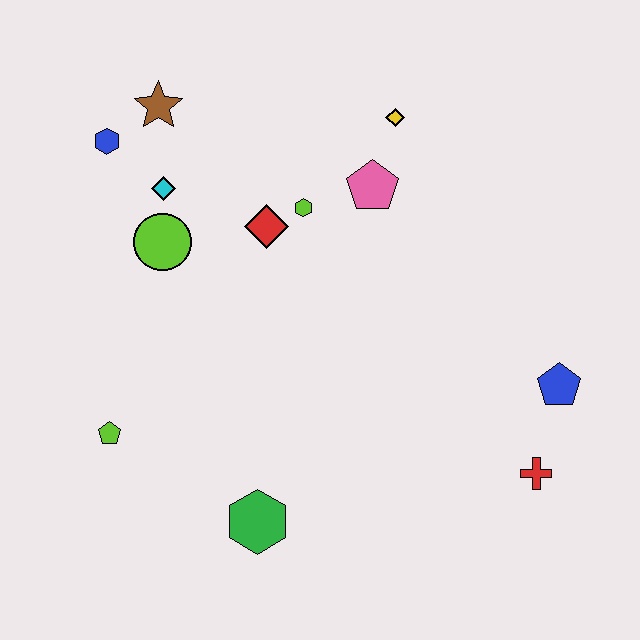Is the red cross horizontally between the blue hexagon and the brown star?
No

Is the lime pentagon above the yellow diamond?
No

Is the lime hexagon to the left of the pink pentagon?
Yes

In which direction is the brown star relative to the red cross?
The brown star is to the left of the red cross.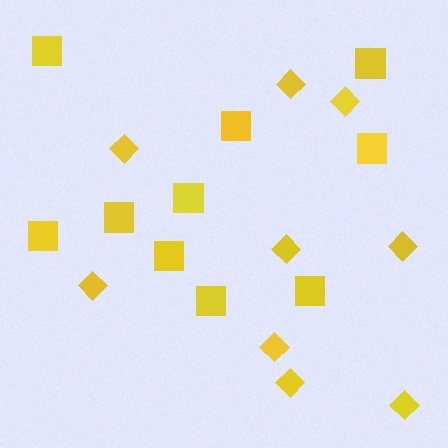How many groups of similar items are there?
There are 2 groups: one group of squares (10) and one group of diamonds (9).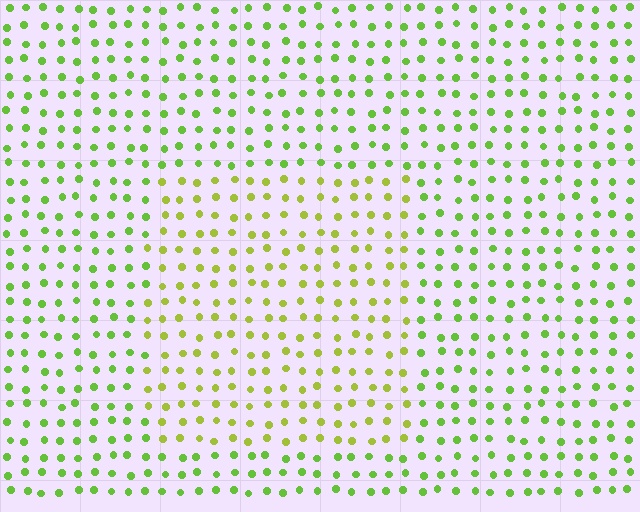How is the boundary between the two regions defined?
The boundary is defined purely by a slight shift in hue (about 26 degrees). Spacing, size, and orientation are identical on both sides.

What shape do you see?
I see a rectangle.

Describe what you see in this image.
The image is filled with small lime elements in a uniform arrangement. A rectangle-shaped region is visible where the elements are tinted to a slightly different hue, forming a subtle color boundary.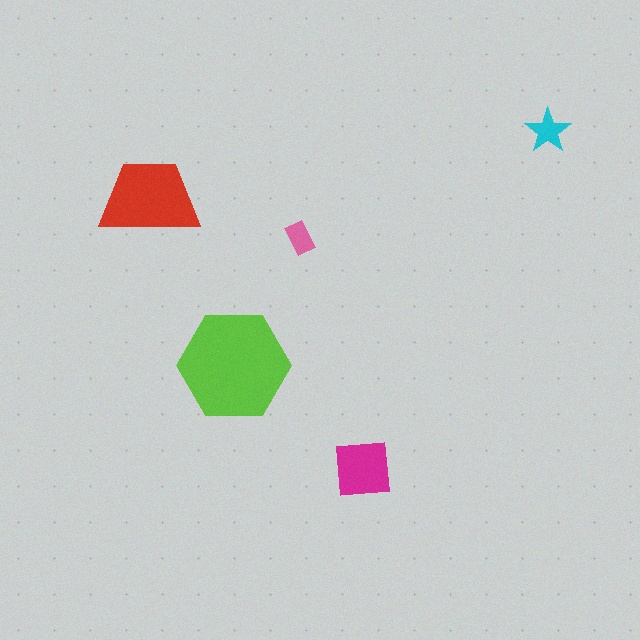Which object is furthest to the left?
The red trapezoid is leftmost.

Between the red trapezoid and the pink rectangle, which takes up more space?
The red trapezoid.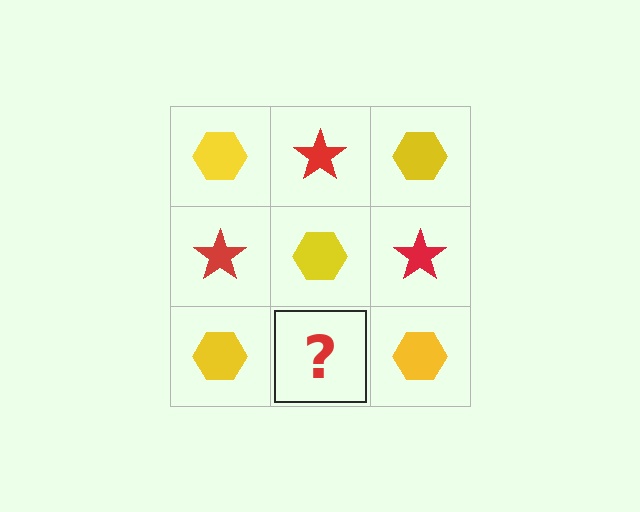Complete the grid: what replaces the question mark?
The question mark should be replaced with a red star.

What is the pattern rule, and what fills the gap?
The rule is that it alternates yellow hexagon and red star in a checkerboard pattern. The gap should be filled with a red star.